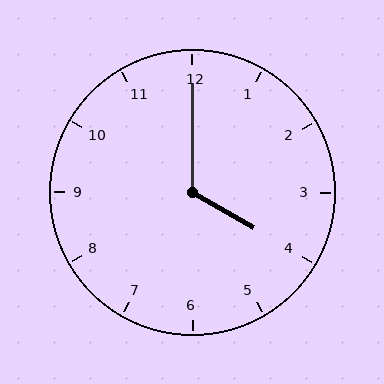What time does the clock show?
4:00.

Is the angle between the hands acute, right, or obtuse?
It is obtuse.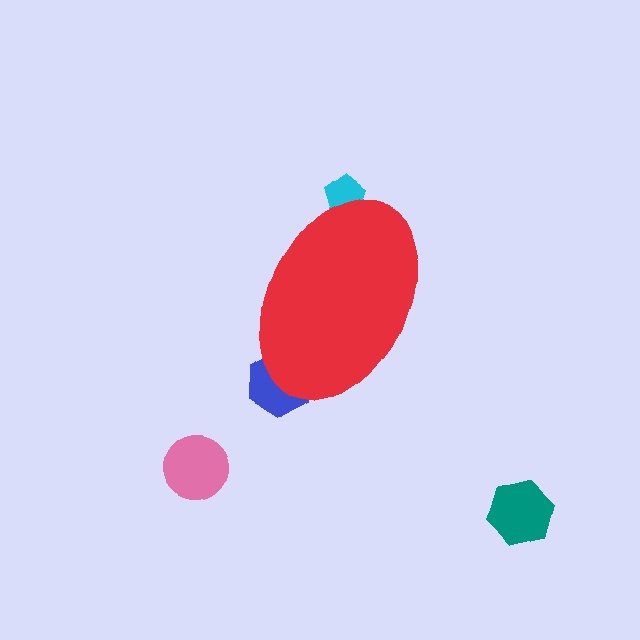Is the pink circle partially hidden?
No, the pink circle is fully visible.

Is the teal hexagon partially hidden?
No, the teal hexagon is fully visible.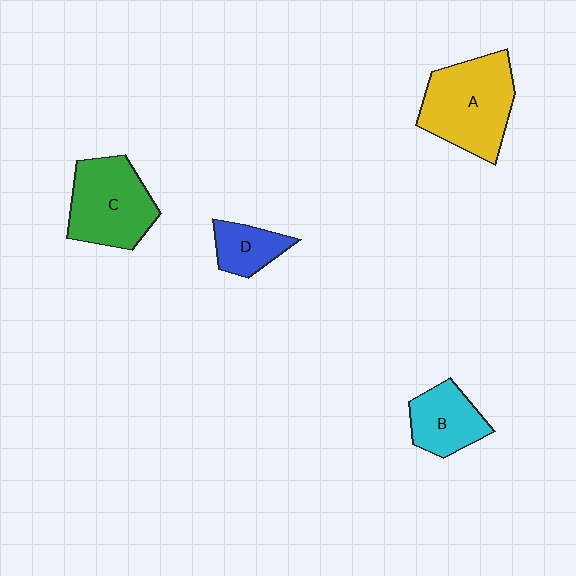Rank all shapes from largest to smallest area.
From largest to smallest: A (yellow), C (green), B (cyan), D (blue).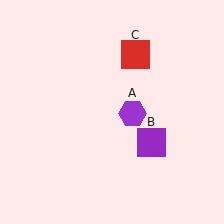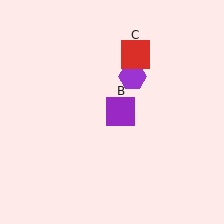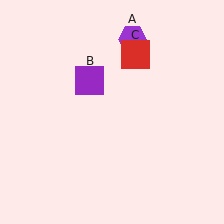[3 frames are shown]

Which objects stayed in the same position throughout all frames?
Red square (object C) remained stationary.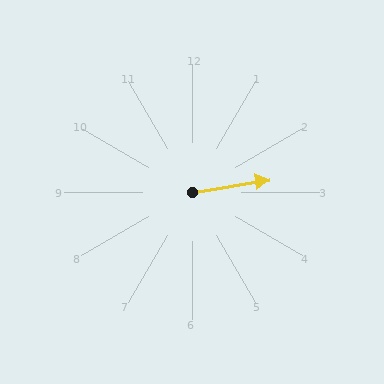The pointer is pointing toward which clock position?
Roughly 3 o'clock.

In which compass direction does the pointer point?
East.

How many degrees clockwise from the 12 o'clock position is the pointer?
Approximately 81 degrees.